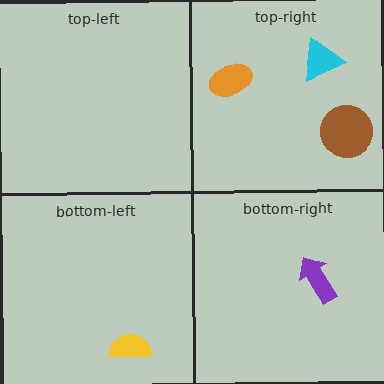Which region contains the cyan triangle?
The top-right region.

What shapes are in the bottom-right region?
The purple arrow.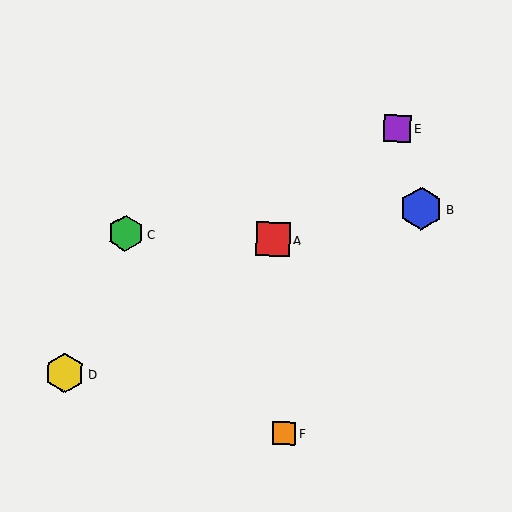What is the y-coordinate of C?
Object C is at y≈234.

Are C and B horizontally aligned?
No, C is at y≈234 and B is at y≈209.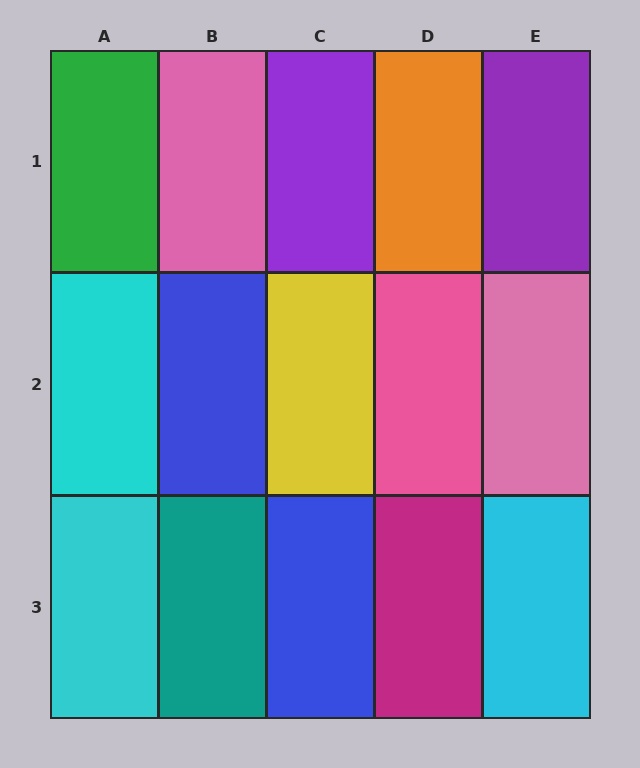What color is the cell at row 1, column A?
Green.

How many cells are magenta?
1 cell is magenta.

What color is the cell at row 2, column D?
Pink.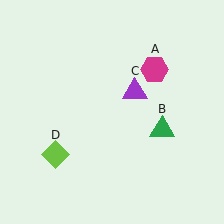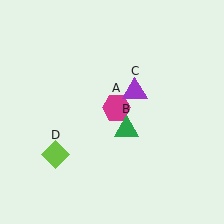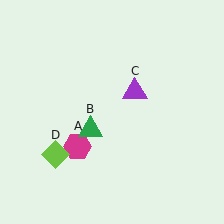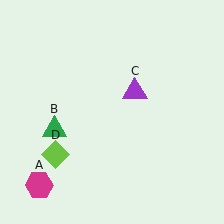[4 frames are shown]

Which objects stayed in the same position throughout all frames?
Purple triangle (object C) and lime diamond (object D) remained stationary.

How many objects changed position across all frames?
2 objects changed position: magenta hexagon (object A), green triangle (object B).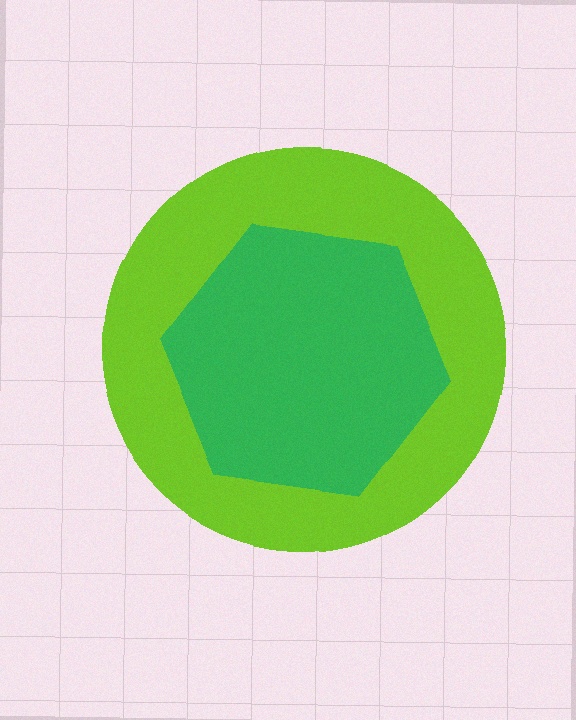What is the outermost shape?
The lime circle.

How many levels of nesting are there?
2.